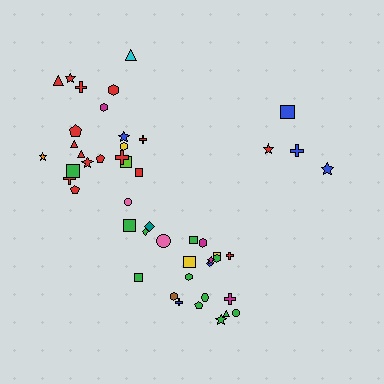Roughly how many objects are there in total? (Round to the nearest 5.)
Roughly 50 objects in total.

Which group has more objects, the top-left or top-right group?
The top-left group.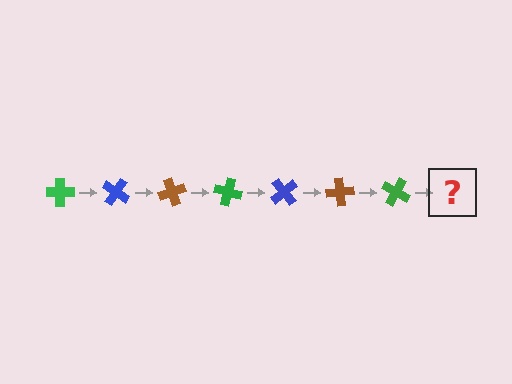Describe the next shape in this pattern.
It should be a blue cross, rotated 245 degrees from the start.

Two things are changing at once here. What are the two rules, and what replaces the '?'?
The two rules are that it rotates 35 degrees each step and the color cycles through green, blue, and brown. The '?' should be a blue cross, rotated 245 degrees from the start.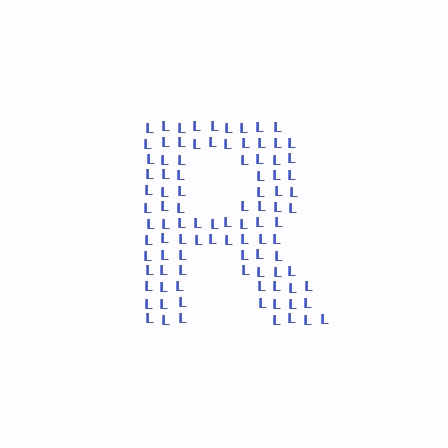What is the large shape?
The large shape is the letter R.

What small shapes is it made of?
It is made of small letter L's.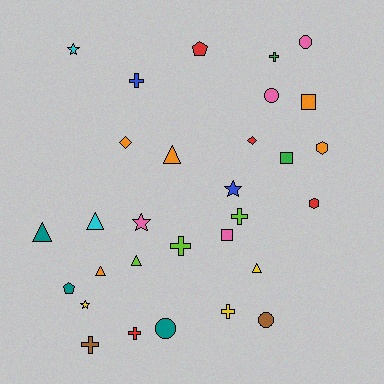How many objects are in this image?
There are 30 objects.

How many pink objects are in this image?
There are 4 pink objects.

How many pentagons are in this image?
There are 2 pentagons.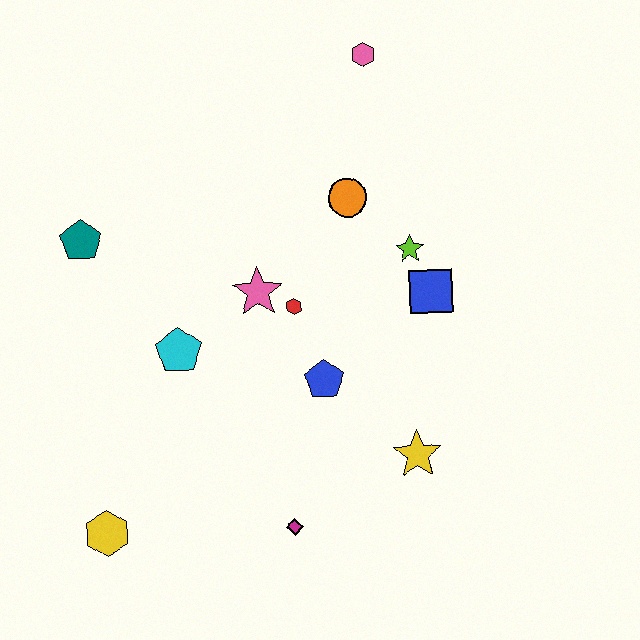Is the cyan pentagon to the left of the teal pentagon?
No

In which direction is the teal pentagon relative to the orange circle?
The teal pentagon is to the left of the orange circle.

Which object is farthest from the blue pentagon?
The pink hexagon is farthest from the blue pentagon.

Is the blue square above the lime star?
No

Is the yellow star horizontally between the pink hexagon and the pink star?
No